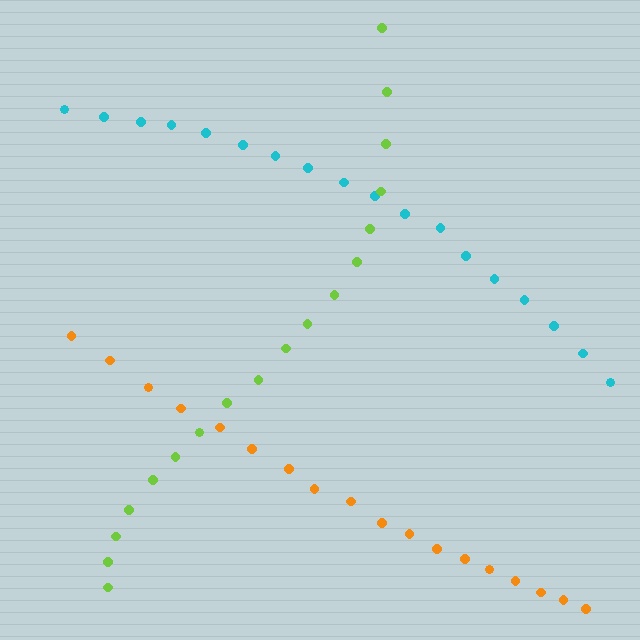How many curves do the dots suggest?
There are 3 distinct paths.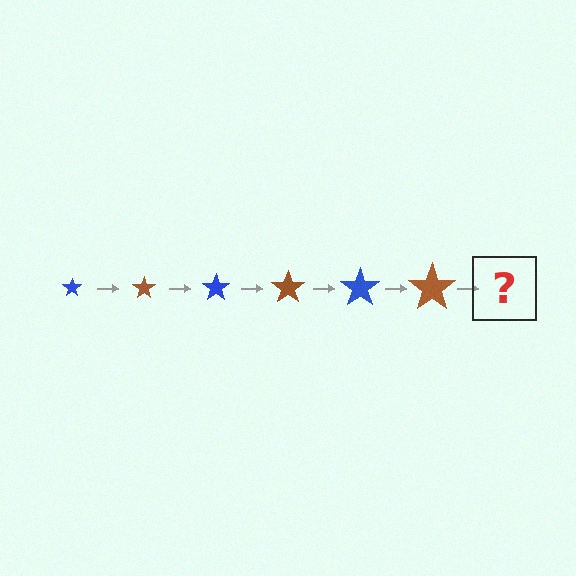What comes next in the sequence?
The next element should be a blue star, larger than the previous one.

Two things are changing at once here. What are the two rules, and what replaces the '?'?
The two rules are that the star grows larger each step and the color cycles through blue and brown. The '?' should be a blue star, larger than the previous one.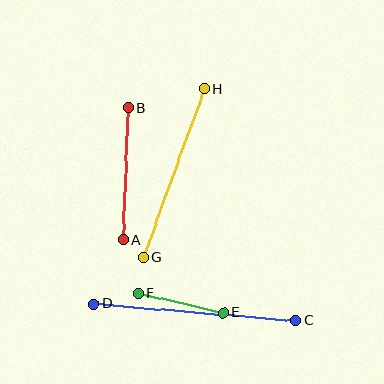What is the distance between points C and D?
The distance is approximately 203 pixels.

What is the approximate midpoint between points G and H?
The midpoint is at approximately (174, 173) pixels.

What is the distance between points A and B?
The distance is approximately 132 pixels.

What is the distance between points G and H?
The distance is approximately 179 pixels.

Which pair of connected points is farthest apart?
Points C and D are farthest apart.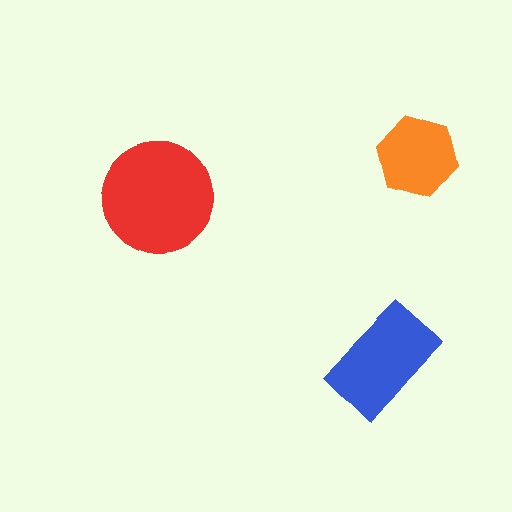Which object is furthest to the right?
The orange hexagon is rightmost.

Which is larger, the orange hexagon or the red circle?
The red circle.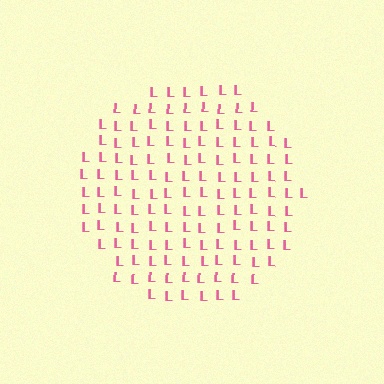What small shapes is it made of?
It is made of small letter L's.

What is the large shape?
The large shape is a circle.